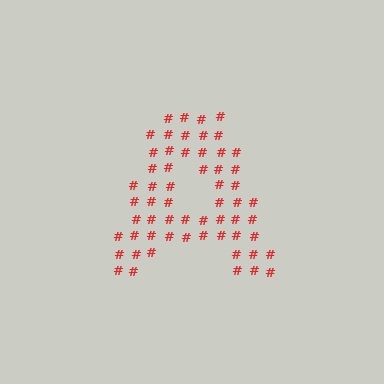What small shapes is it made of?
It is made of small hash symbols.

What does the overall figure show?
The overall figure shows the letter A.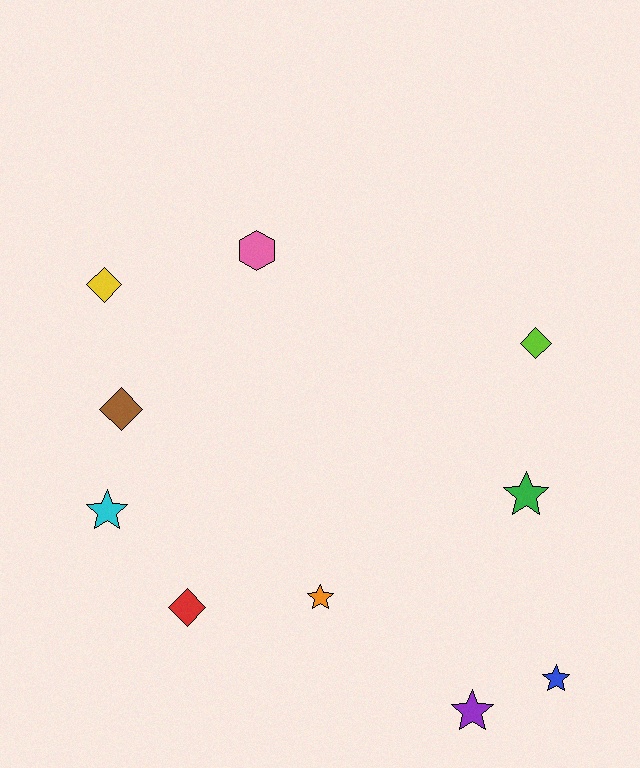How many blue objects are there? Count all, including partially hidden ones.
There is 1 blue object.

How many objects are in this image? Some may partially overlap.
There are 10 objects.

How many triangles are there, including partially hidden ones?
There are no triangles.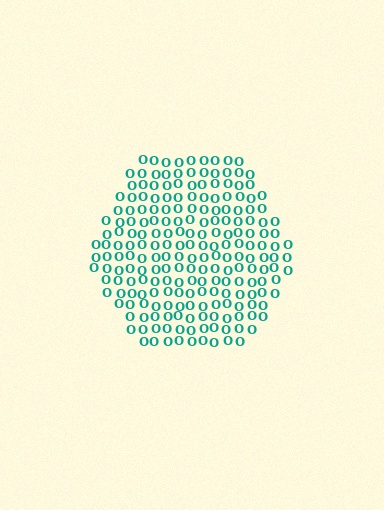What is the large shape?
The large shape is a hexagon.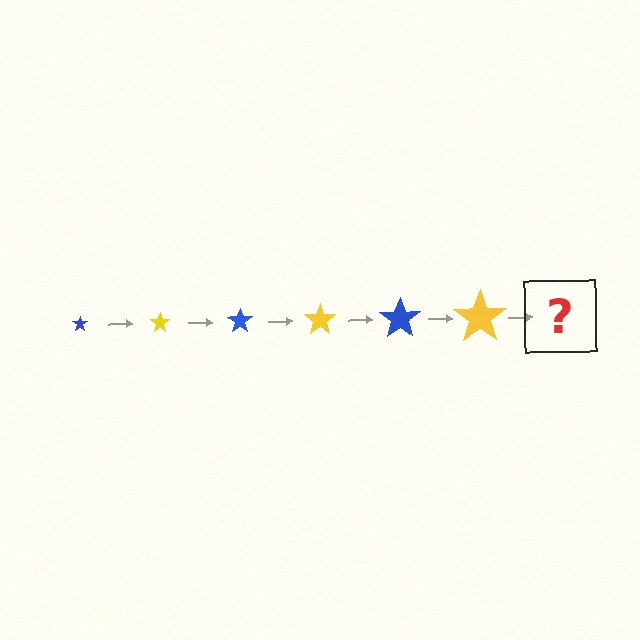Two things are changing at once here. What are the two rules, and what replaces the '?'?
The two rules are that the star grows larger each step and the color cycles through blue and yellow. The '?' should be a blue star, larger than the previous one.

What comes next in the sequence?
The next element should be a blue star, larger than the previous one.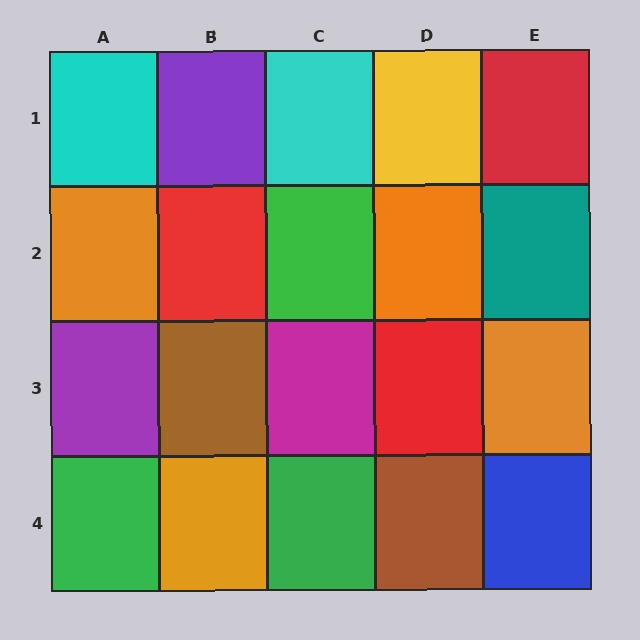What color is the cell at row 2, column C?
Green.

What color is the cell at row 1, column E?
Red.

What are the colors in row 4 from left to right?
Green, orange, green, brown, blue.